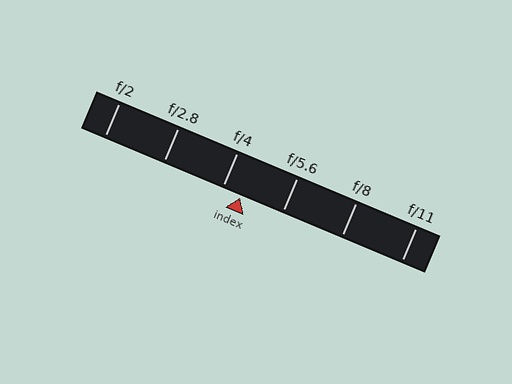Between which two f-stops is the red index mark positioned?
The index mark is between f/4 and f/5.6.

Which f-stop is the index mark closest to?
The index mark is closest to f/4.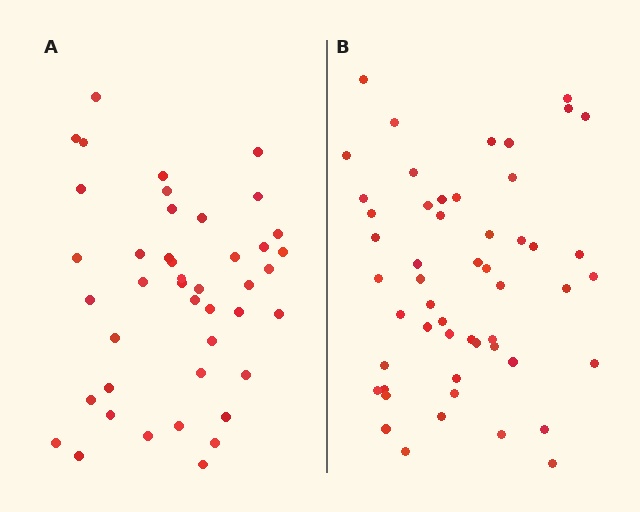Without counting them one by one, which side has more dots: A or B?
Region B (the right region) has more dots.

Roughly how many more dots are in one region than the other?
Region B has roughly 8 or so more dots than region A.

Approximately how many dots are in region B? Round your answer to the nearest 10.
About 50 dots. (The exact count is 52, which rounds to 50.)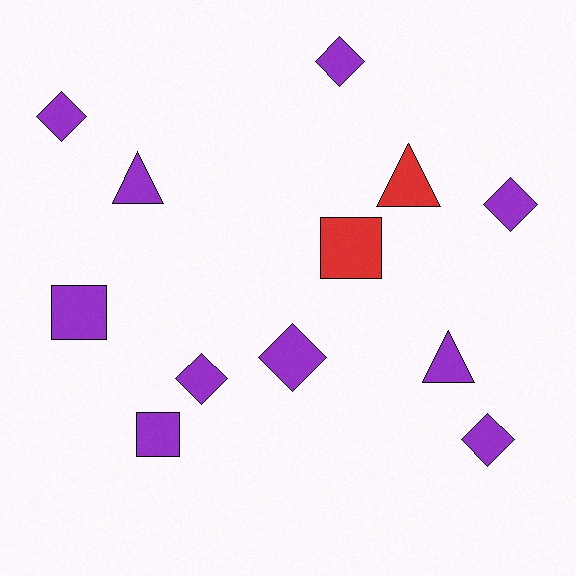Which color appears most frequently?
Purple, with 10 objects.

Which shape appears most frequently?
Diamond, with 6 objects.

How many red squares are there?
There is 1 red square.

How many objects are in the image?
There are 12 objects.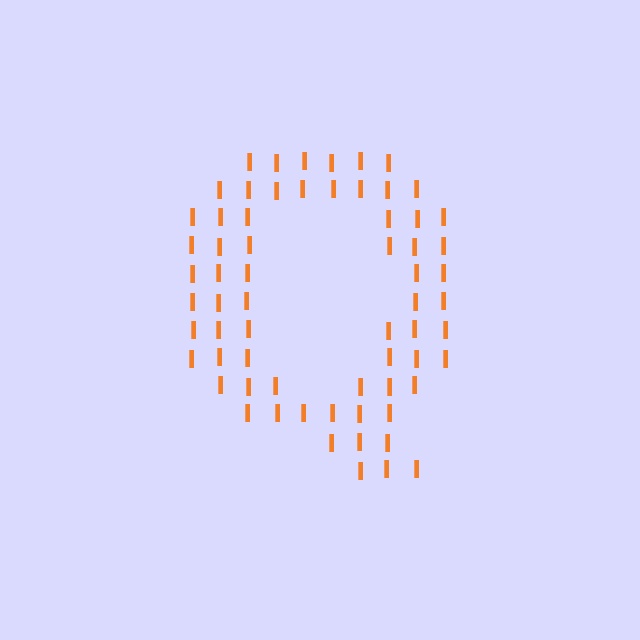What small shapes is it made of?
It is made of small letter I's.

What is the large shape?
The large shape is the letter Q.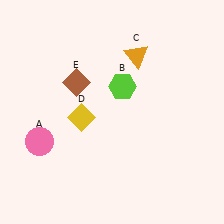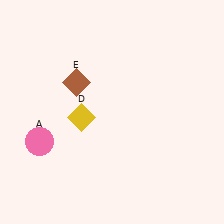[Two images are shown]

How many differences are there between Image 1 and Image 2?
There are 2 differences between the two images.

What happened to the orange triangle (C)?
The orange triangle (C) was removed in Image 2. It was in the top-right area of Image 1.